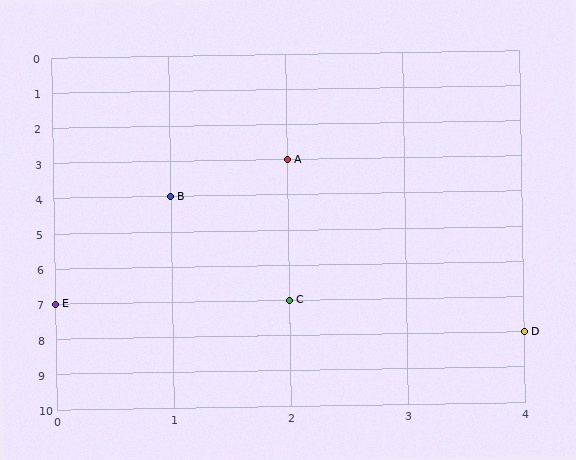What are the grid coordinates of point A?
Point A is at grid coordinates (2, 3).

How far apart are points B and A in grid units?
Points B and A are 1 column and 1 row apart (about 1.4 grid units diagonally).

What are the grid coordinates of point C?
Point C is at grid coordinates (2, 7).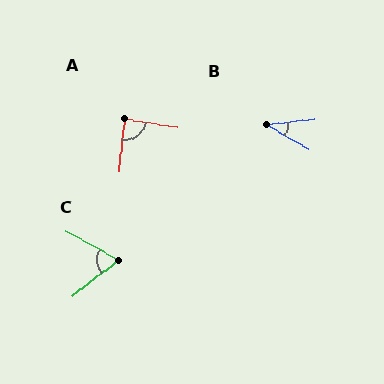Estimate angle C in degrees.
Approximately 66 degrees.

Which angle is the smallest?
B, at approximately 36 degrees.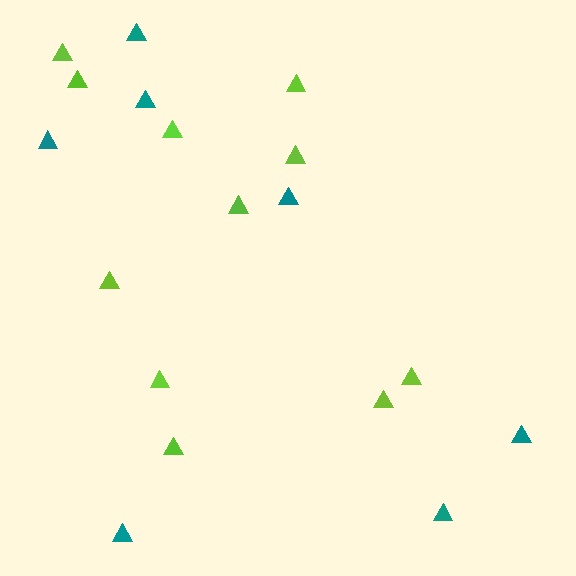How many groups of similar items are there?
There are 2 groups: one group of lime triangles (11) and one group of teal triangles (7).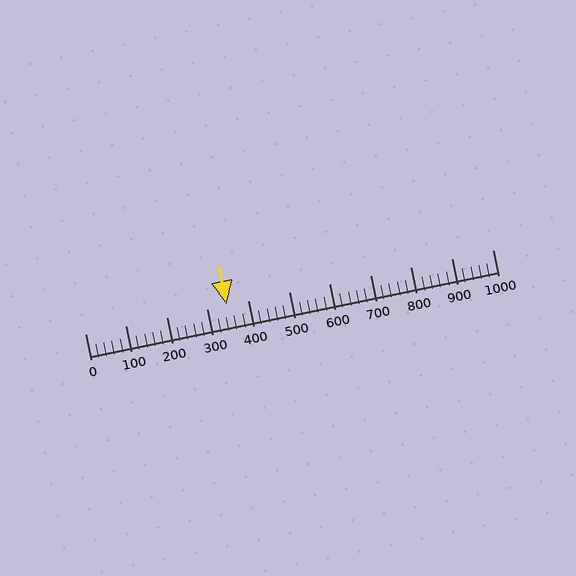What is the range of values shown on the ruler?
The ruler shows values from 0 to 1000.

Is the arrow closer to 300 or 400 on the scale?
The arrow is closer to 300.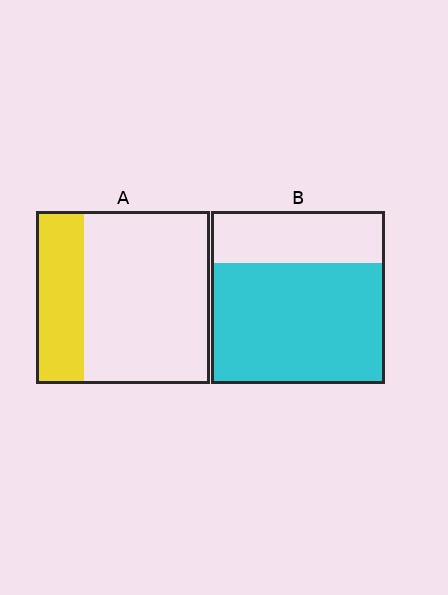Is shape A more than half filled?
No.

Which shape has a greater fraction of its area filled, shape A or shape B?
Shape B.